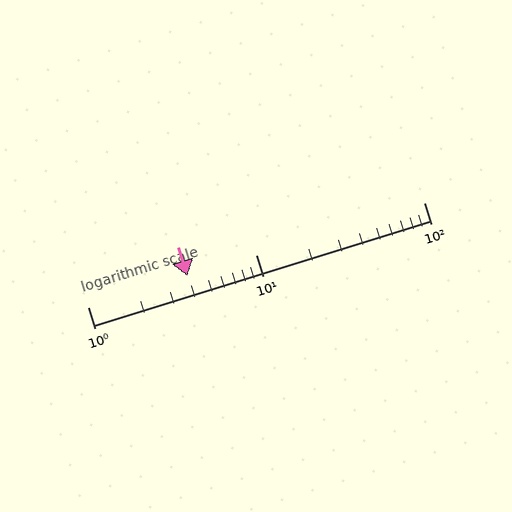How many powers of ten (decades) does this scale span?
The scale spans 2 decades, from 1 to 100.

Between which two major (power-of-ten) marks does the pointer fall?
The pointer is between 1 and 10.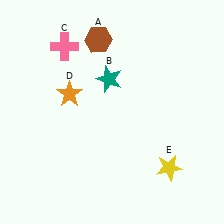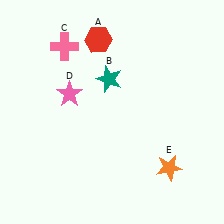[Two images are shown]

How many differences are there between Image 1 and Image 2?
There are 3 differences between the two images.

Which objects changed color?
A changed from brown to red. D changed from orange to pink. E changed from yellow to orange.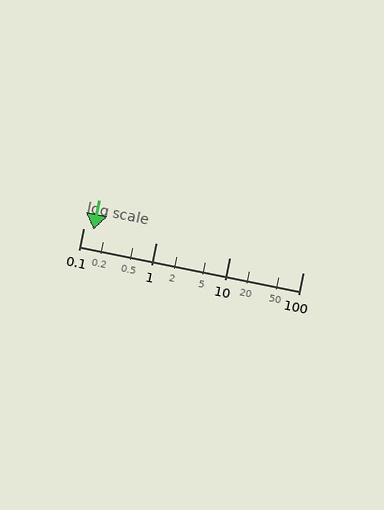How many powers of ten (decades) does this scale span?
The scale spans 3 decades, from 0.1 to 100.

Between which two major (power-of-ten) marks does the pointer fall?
The pointer is between 0.1 and 1.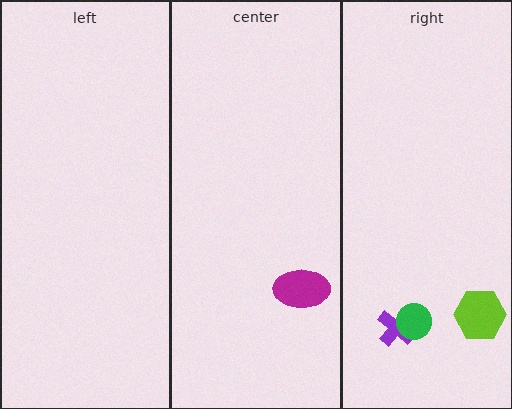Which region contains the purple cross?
The right region.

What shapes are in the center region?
The magenta ellipse.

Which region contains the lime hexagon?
The right region.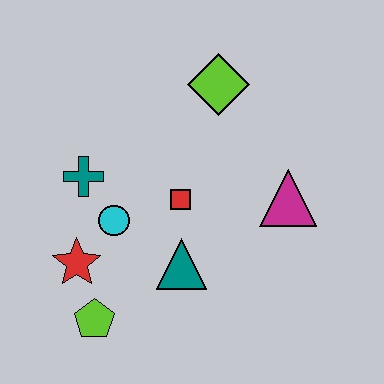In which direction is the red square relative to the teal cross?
The red square is to the right of the teal cross.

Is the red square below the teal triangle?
No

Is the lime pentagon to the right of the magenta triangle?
No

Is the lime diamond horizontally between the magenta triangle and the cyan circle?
Yes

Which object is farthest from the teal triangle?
The lime diamond is farthest from the teal triangle.